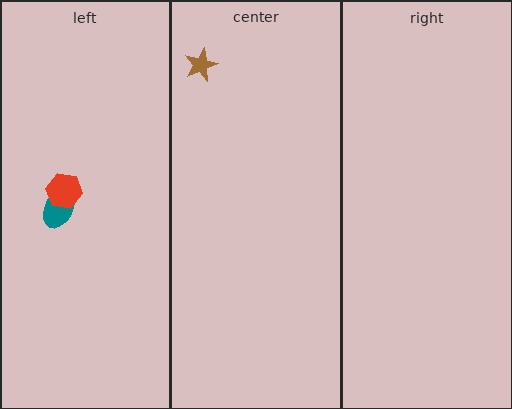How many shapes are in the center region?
1.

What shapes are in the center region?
The brown star.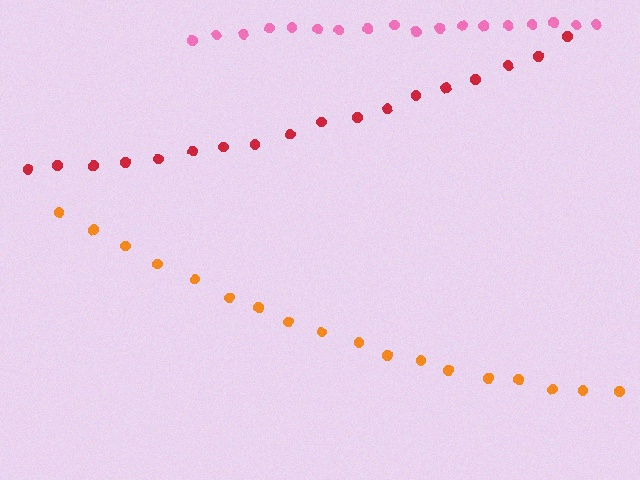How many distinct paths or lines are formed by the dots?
There are 3 distinct paths.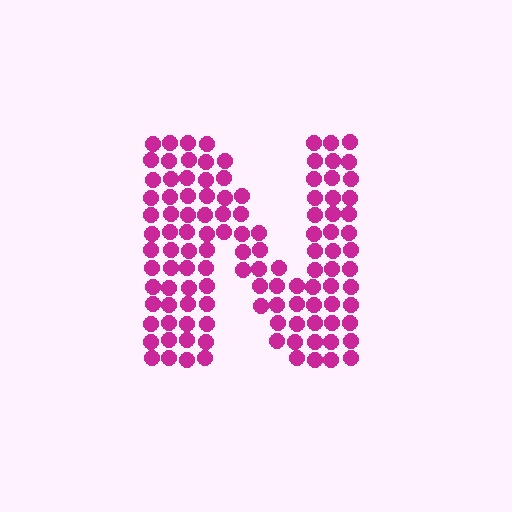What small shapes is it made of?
It is made of small circles.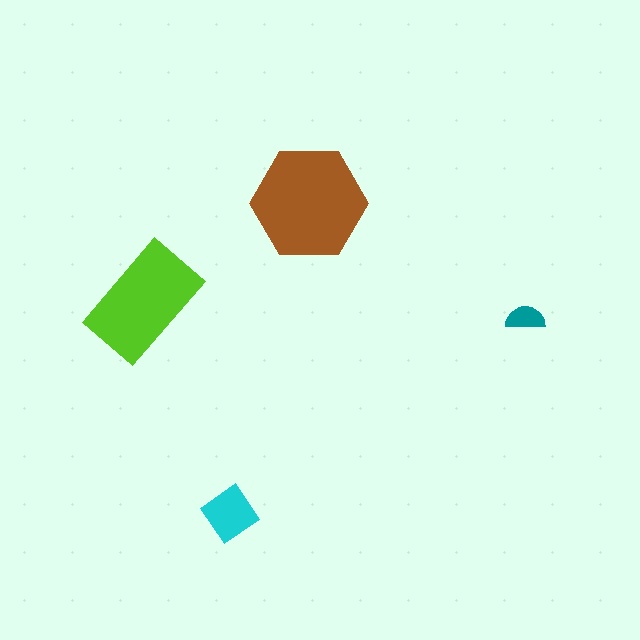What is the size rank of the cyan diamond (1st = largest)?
3rd.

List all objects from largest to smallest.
The brown hexagon, the lime rectangle, the cyan diamond, the teal semicircle.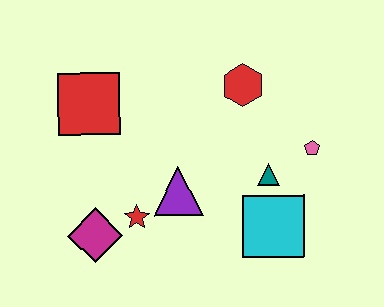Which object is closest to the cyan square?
The teal triangle is closest to the cyan square.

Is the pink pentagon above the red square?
No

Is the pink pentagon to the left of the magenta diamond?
No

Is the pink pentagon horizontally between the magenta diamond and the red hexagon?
No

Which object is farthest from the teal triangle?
The red square is farthest from the teal triangle.